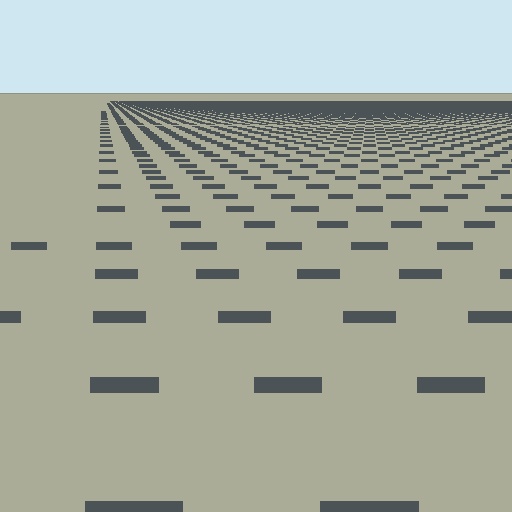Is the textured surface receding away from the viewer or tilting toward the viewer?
The surface is receding away from the viewer. Texture elements get smaller and denser toward the top.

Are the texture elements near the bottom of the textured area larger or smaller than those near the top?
Larger. Near the bottom, elements are closer to the viewer and appear at a bigger on-screen size.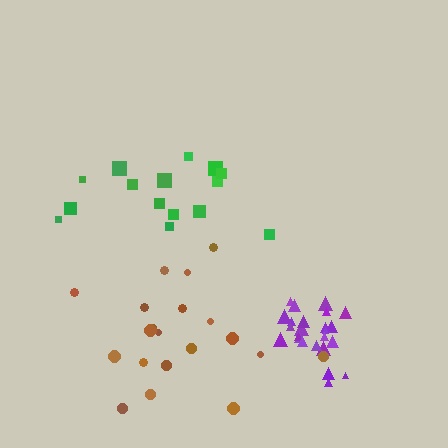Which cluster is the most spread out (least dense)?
Green.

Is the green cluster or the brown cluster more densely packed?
Brown.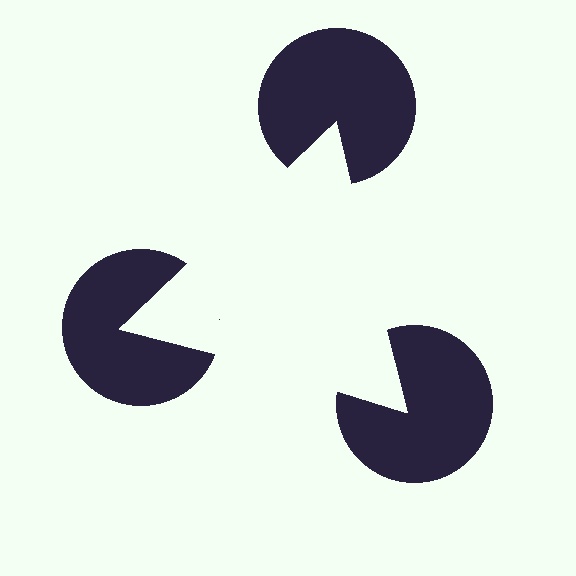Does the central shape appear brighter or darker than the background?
It typically appears slightly brighter than the background, even though no actual brightness change is drawn.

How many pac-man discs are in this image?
There are 3 — one at each vertex of the illusory triangle.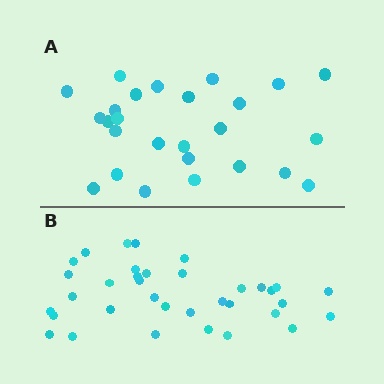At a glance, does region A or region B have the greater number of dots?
Region B (the bottom region) has more dots.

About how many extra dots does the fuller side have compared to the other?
Region B has roughly 8 or so more dots than region A.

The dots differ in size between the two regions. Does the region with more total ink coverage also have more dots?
No. Region A has more total ink coverage because its dots are larger, but region B actually contains more individual dots. Total area can be misleading — the number of items is what matters here.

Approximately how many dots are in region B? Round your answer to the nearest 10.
About 40 dots. (The exact count is 35, which rounds to 40.)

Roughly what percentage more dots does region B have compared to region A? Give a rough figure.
About 35% more.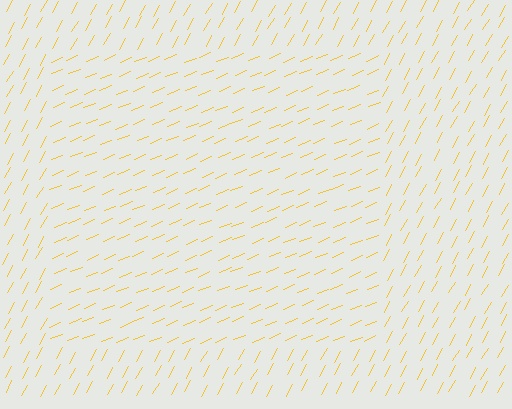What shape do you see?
I see a rectangle.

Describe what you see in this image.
The image is filled with small yellow line segments. A rectangle region in the image has lines oriented differently from the surrounding lines, creating a visible texture boundary.